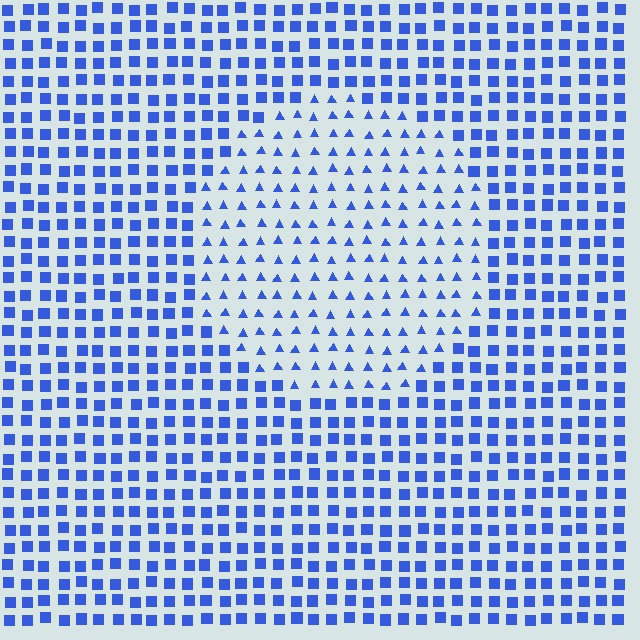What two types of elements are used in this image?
The image uses triangles inside the circle region and squares outside it.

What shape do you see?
I see a circle.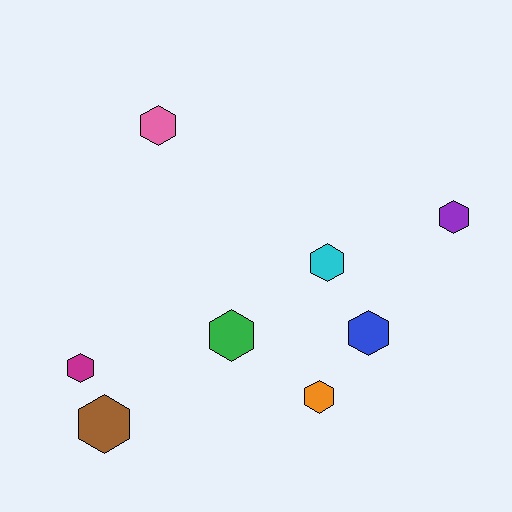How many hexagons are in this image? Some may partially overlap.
There are 8 hexagons.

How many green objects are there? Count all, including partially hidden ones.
There is 1 green object.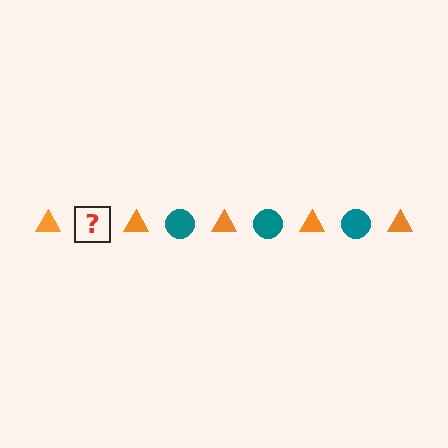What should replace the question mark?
The question mark should be replaced with a teal circle.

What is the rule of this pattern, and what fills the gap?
The rule is that the pattern alternates between orange triangle and teal circle. The gap should be filled with a teal circle.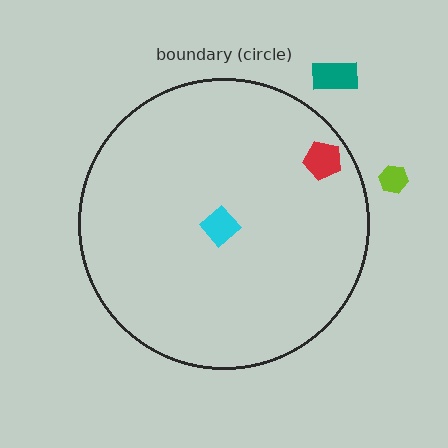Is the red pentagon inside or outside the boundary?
Inside.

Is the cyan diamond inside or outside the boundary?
Inside.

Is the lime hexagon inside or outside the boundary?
Outside.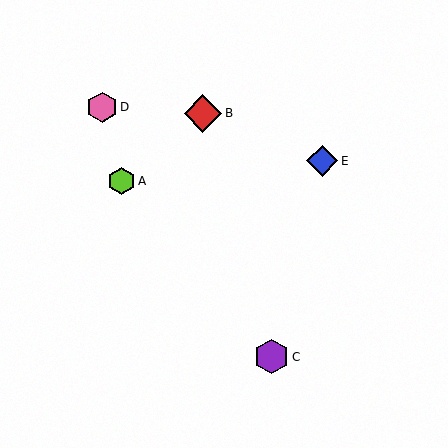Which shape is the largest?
The red diamond (labeled B) is the largest.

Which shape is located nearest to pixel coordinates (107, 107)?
The pink hexagon (labeled D) at (102, 107) is nearest to that location.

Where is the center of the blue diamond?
The center of the blue diamond is at (322, 161).